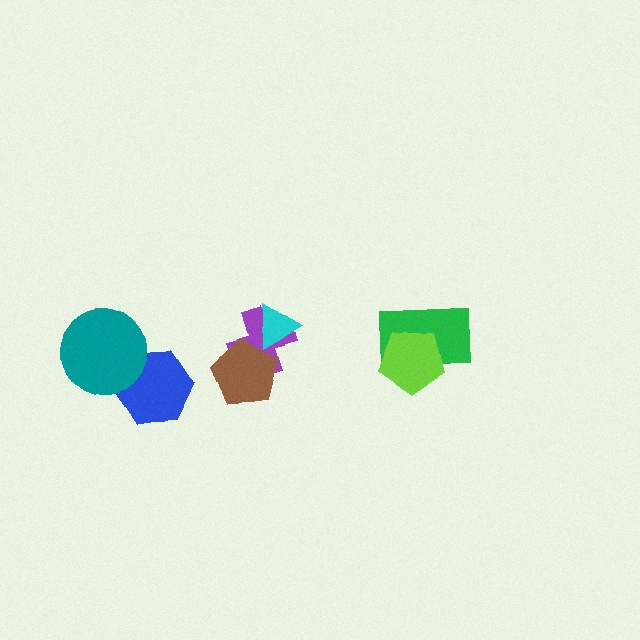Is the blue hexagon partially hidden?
Yes, it is partially covered by another shape.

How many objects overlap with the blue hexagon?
1 object overlaps with the blue hexagon.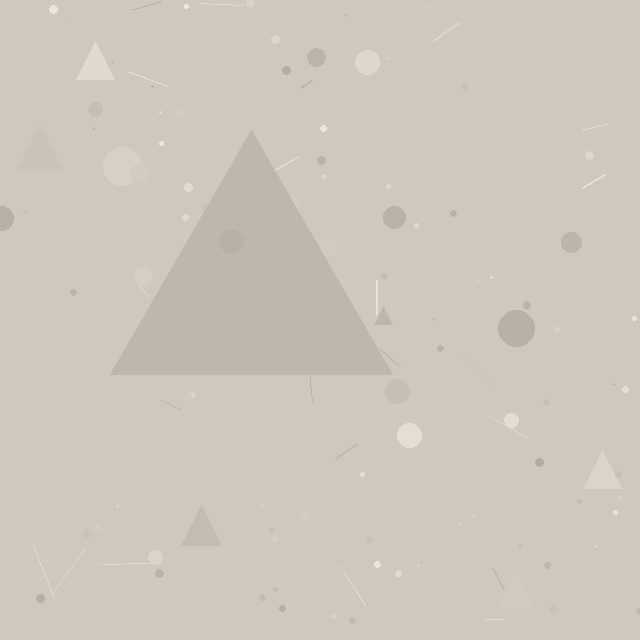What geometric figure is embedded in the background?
A triangle is embedded in the background.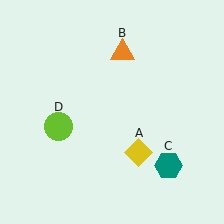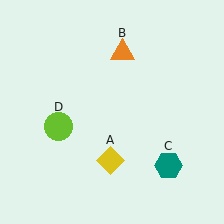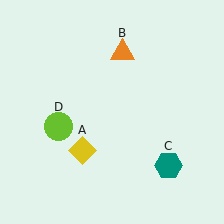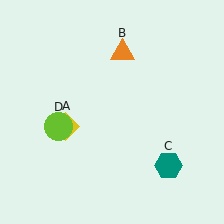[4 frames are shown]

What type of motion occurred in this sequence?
The yellow diamond (object A) rotated clockwise around the center of the scene.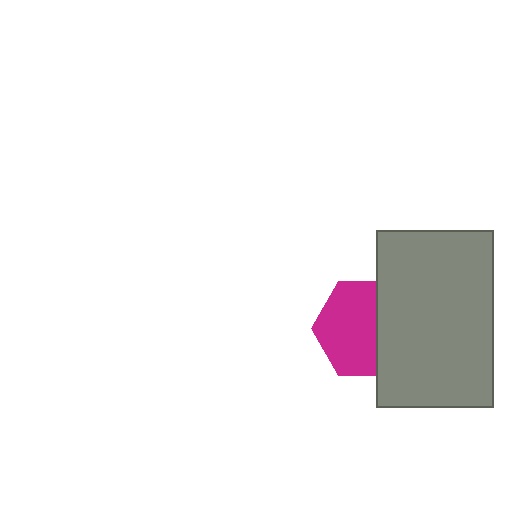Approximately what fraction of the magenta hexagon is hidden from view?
Roughly 38% of the magenta hexagon is hidden behind the gray rectangle.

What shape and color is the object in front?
The object in front is a gray rectangle.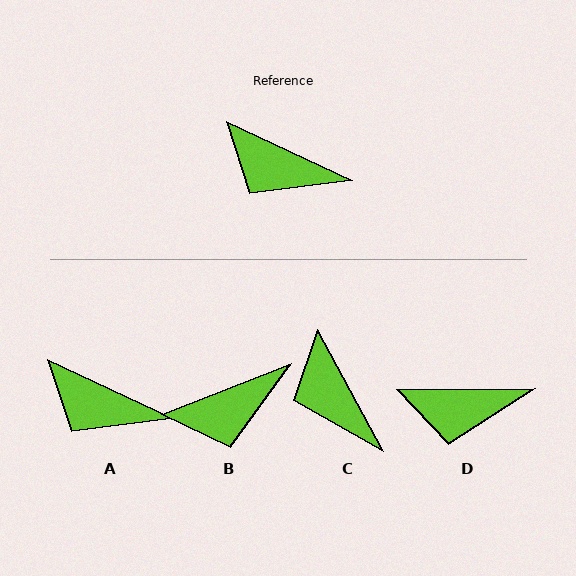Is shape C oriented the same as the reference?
No, it is off by about 37 degrees.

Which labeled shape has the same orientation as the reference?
A.